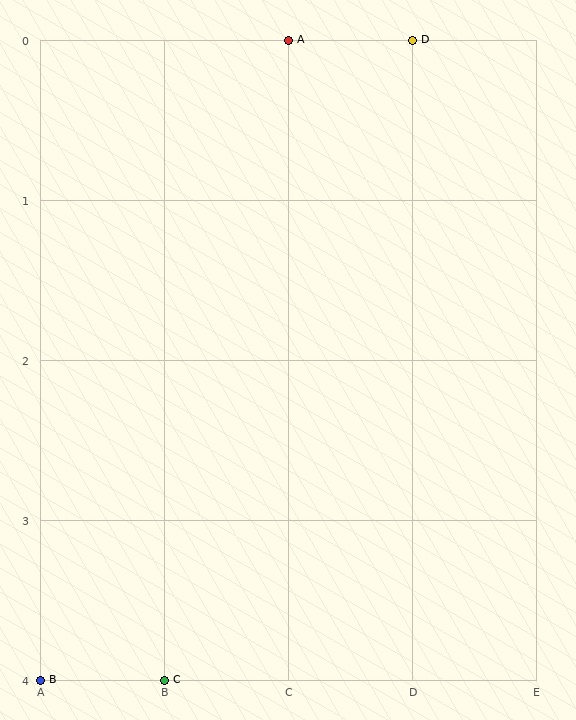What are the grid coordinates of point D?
Point D is at grid coordinates (D, 0).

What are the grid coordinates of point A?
Point A is at grid coordinates (C, 0).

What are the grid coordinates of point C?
Point C is at grid coordinates (B, 4).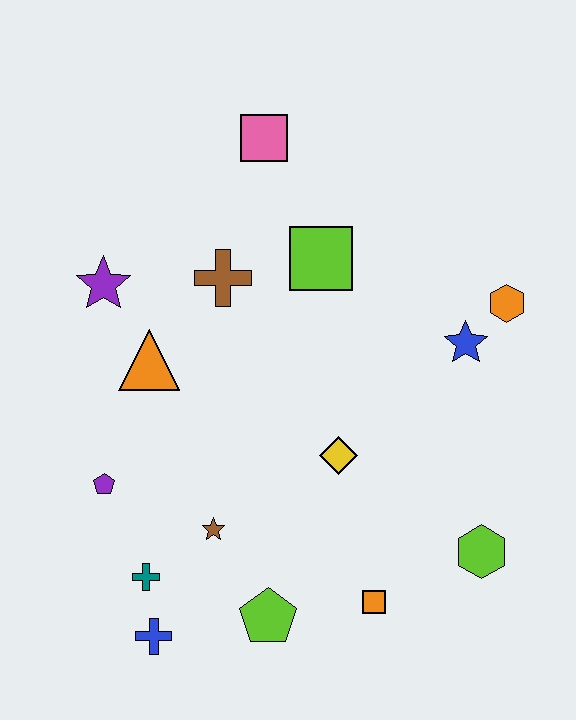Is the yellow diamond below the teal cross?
No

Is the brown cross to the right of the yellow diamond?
No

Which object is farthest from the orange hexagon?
The blue cross is farthest from the orange hexagon.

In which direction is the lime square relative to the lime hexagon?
The lime square is above the lime hexagon.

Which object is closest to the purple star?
The orange triangle is closest to the purple star.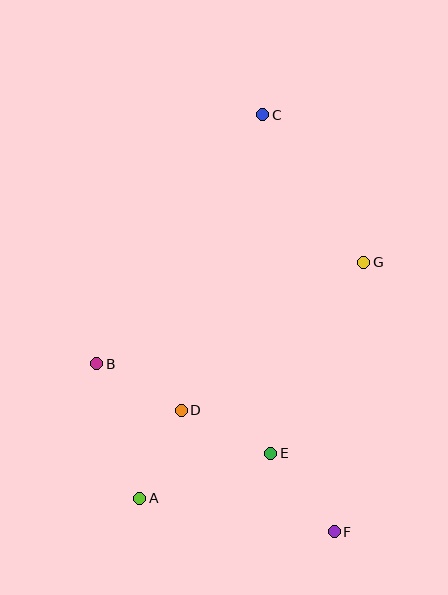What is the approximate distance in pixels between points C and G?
The distance between C and G is approximately 179 pixels.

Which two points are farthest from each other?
Points C and F are farthest from each other.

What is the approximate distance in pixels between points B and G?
The distance between B and G is approximately 286 pixels.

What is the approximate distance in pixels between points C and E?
The distance between C and E is approximately 339 pixels.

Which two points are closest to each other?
Points B and D are closest to each other.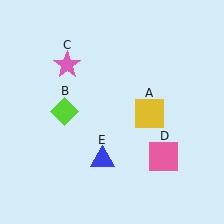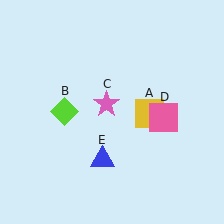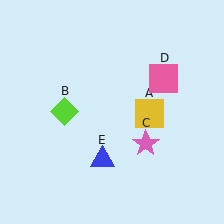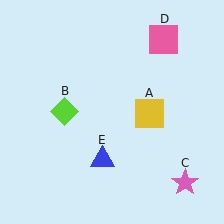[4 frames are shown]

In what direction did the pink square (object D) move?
The pink square (object D) moved up.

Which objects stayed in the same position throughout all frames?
Yellow square (object A) and lime diamond (object B) and blue triangle (object E) remained stationary.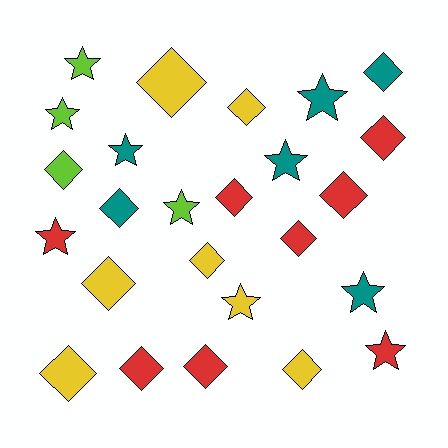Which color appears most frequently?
Red, with 8 objects.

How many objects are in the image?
There are 25 objects.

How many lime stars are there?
There are 3 lime stars.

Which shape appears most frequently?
Diamond, with 15 objects.